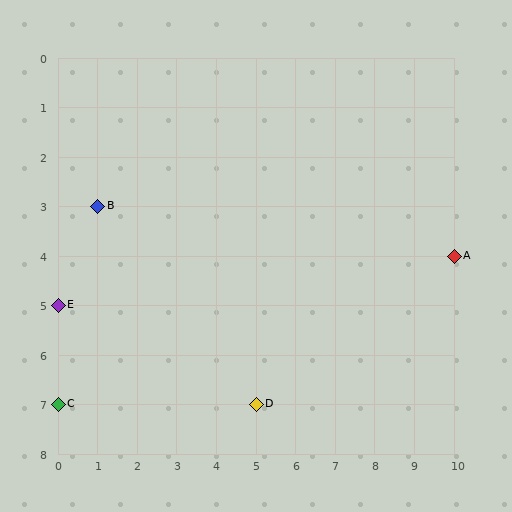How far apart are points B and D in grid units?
Points B and D are 4 columns and 4 rows apart (about 5.7 grid units diagonally).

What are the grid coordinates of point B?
Point B is at grid coordinates (1, 3).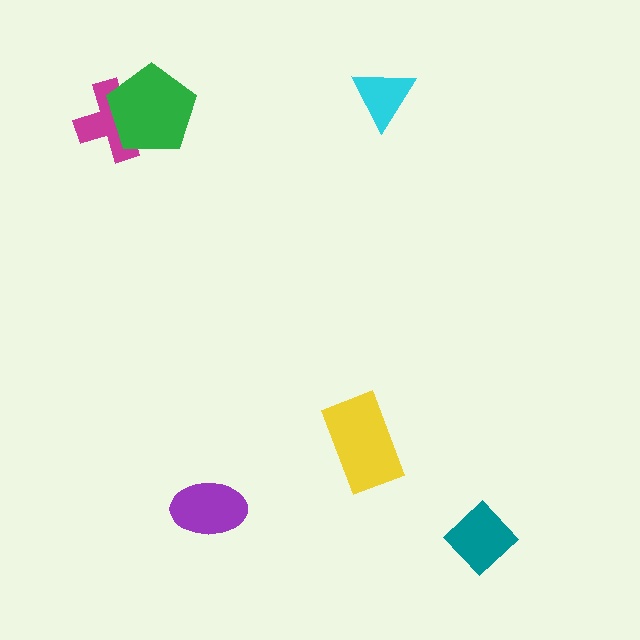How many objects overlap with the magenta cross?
1 object overlaps with the magenta cross.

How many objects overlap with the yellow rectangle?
0 objects overlap with the yellow rectangle.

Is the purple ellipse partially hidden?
No, no other shape covers it.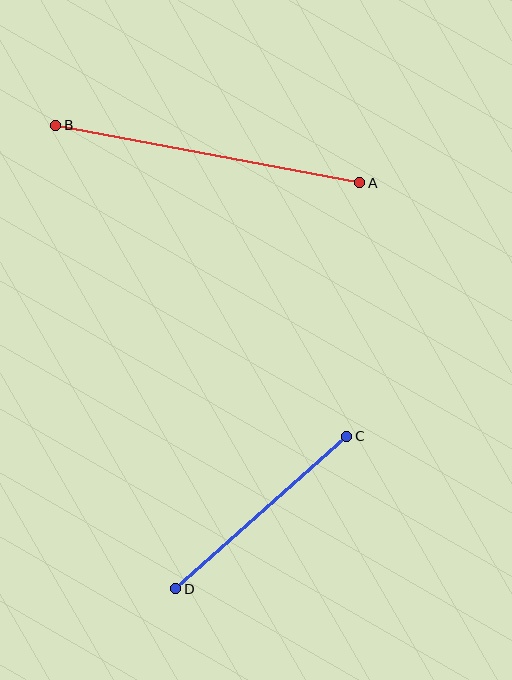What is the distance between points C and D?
The distance is approximately 230 pixels.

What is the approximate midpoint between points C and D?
The midpoint is at approximately (261, 513) pixels.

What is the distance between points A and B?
The distance is approximately 309 pixels.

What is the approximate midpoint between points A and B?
The midpoint is at approximately (208, 154) pixels.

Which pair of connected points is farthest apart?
Points A and B are farthest apart.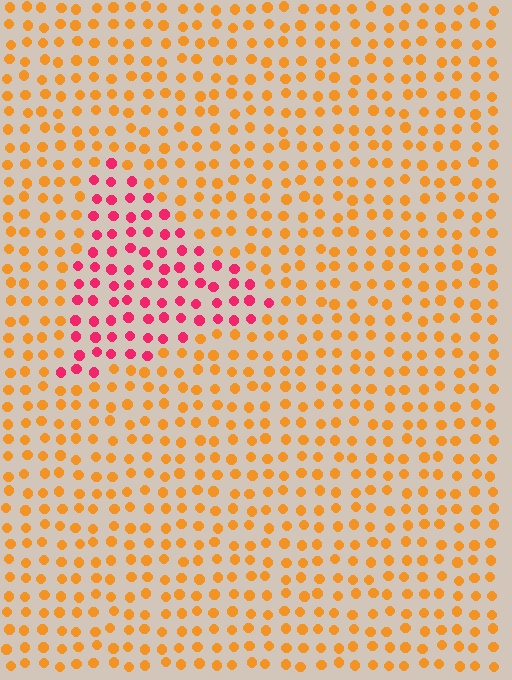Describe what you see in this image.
The image is filled with small orange elements in a uniform arrangement. A triangle-shaped region is visible where the elements are tinted to a slightly different hue, forming a subtle color boundary.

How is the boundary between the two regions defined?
The boundary is defined purely by a slight shift in hue (about 53 degrees). Spacing, size, and orientation are identical on both sides.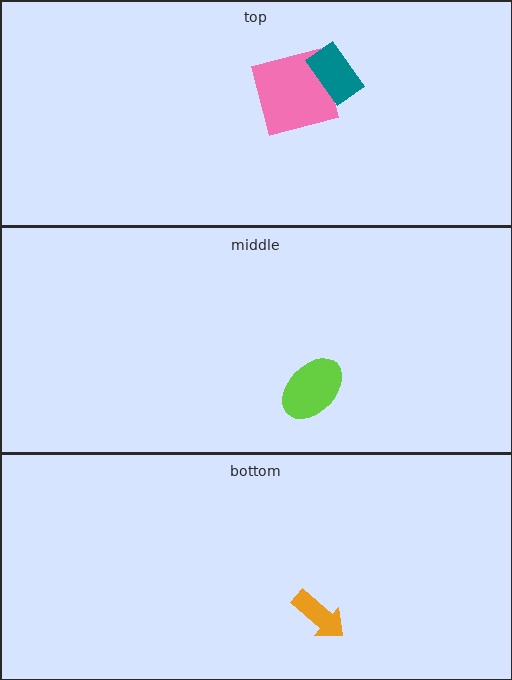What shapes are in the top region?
The pink square, the teal rectangle.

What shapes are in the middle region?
The lime ellipse.